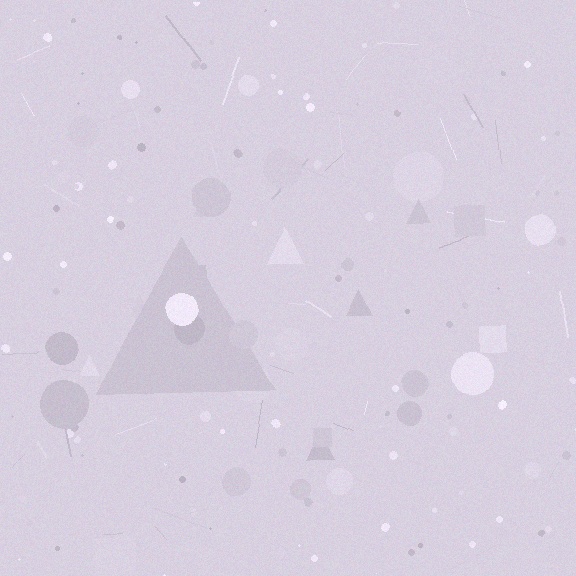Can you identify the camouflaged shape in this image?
The camouflaged shape is a triangle.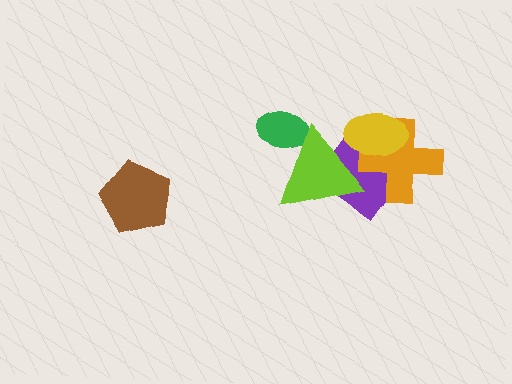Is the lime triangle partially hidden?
Yes, it is partially covered by another shape.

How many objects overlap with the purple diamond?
3 objects overlap with the purple diamond.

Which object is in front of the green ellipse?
The lime triangle is in front of the green ellipse.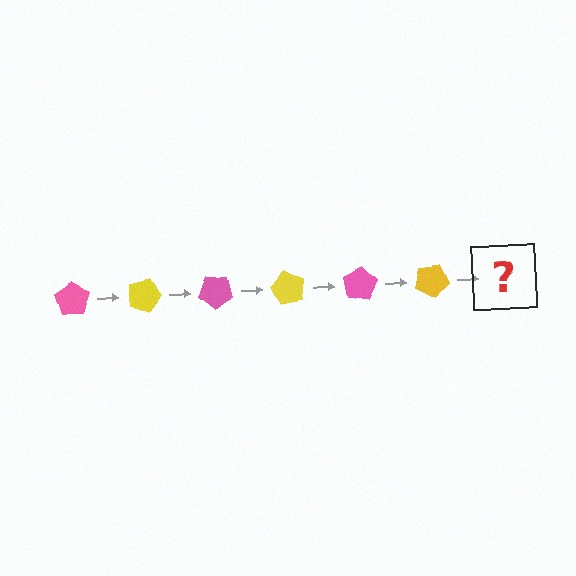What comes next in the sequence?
The next element should be a pink pentagon, rotated 120 degrees from the start.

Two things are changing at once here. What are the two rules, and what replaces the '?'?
The two rules are that it rotates 20 degrees each step and the color cycles through pink and yellow. The '?' should be a pink pentagon, rotated 120 degrees from the start.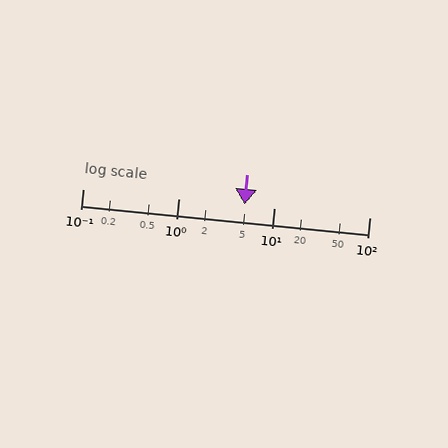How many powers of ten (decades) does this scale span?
The scale spans 3 decades, from 0.1 to 100.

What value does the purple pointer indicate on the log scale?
The pointer indicates approximately 4.9.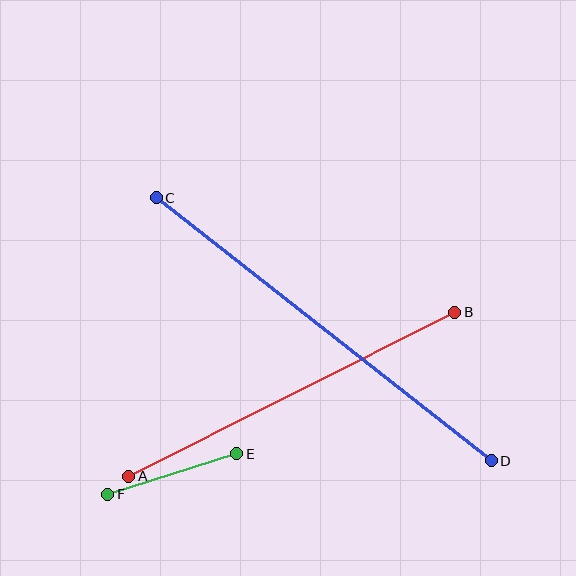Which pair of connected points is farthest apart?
Points C and D are farthest apart.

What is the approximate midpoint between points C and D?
The midpoint is at approximately (324, 329) pixels.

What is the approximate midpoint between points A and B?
The midpoint is at approximately (292, 394) pixels.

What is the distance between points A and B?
The distance is approximately 365 pixels.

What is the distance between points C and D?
The distance is approximately 426 pixels.